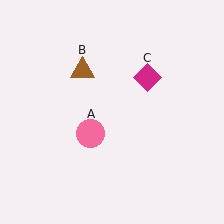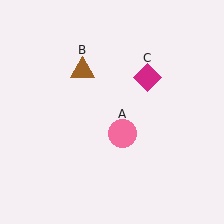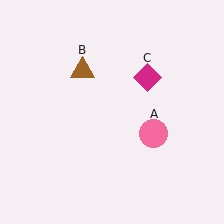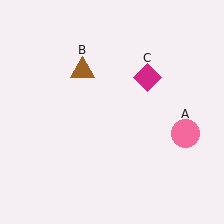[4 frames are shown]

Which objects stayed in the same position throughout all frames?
Brown triangle (object B) and magenta diamond (object C) remained stationary.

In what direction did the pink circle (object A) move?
The pink circle (object A) moved right.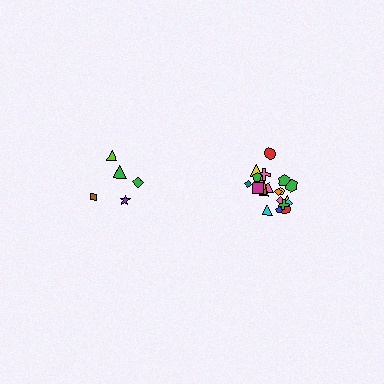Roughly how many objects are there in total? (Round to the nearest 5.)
Roughly 25 objects in total.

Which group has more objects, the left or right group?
The right group.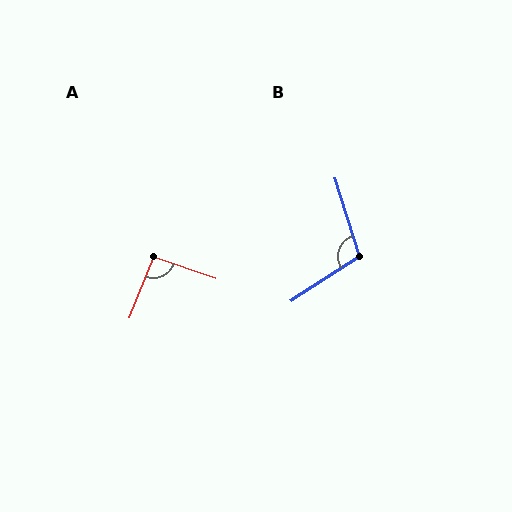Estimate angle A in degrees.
Approximately 93 degrees.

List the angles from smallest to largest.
A (93°), B (106°).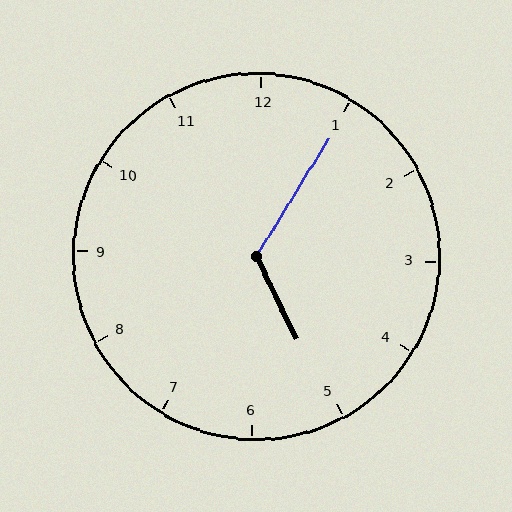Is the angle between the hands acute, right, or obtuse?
It is obtuse.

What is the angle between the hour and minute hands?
Approximately 122 degrees.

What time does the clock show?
5:05.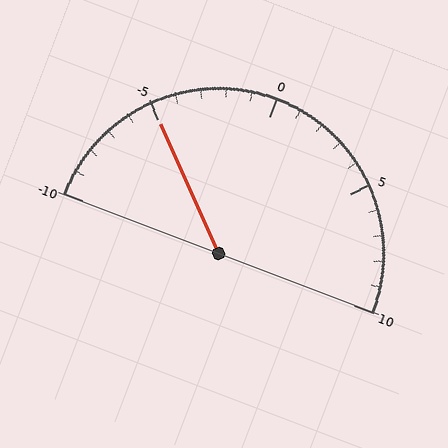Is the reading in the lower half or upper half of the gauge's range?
The reading is in the lower half of the range (-10 to 10).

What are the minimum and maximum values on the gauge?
The gauge ranges from -10 to 10.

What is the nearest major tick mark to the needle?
The nearest major tick mark is -5.